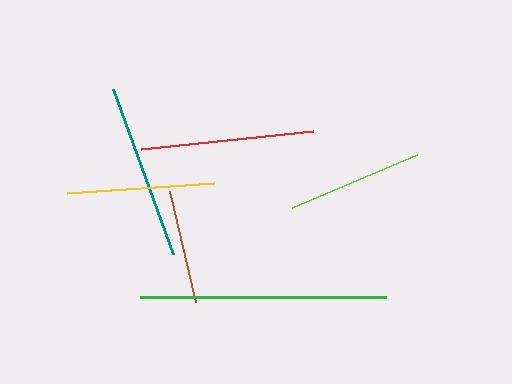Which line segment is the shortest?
The brown line is the shortest at approximately 114 pixels.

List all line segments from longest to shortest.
From longest to shortest: green, teal, red, yellow, lime, brown.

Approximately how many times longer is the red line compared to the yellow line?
The red line is approximately 1.2 times the length of the yellow line.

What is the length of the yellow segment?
The yellow segment is approximately 147 pixels long.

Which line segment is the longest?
The green line is the longest at approximately 246 pixels.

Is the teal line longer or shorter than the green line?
The green line is longer than the teal line.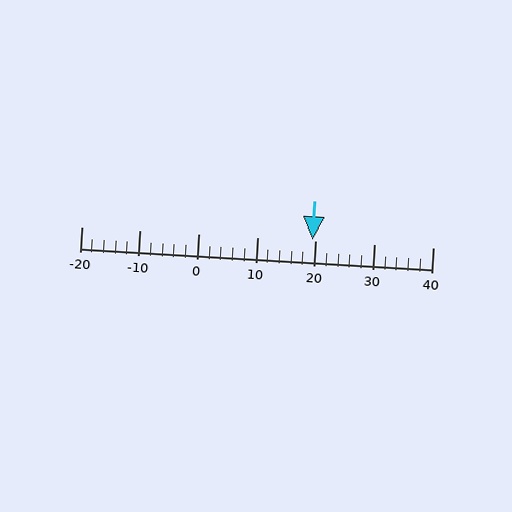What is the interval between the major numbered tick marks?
The major tick marks are spaced 10 units apart.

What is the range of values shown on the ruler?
The ruler shows values from -20 to 40.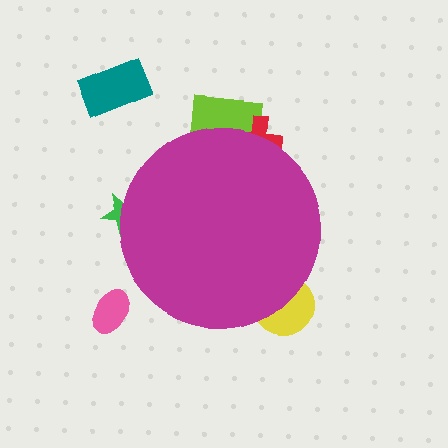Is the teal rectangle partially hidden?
No, the teal rectangle is fully visible.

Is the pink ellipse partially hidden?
No, the pink ellipse is fully visible.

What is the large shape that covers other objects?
A magenta circle.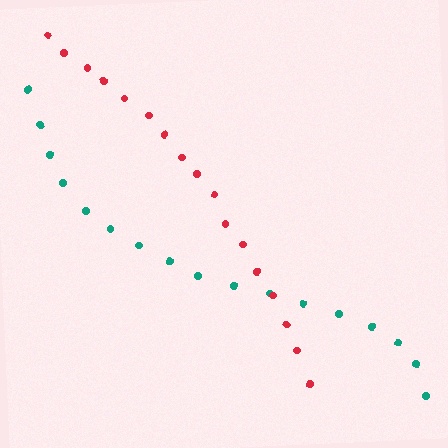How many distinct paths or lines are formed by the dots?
There are 2 distinct paths.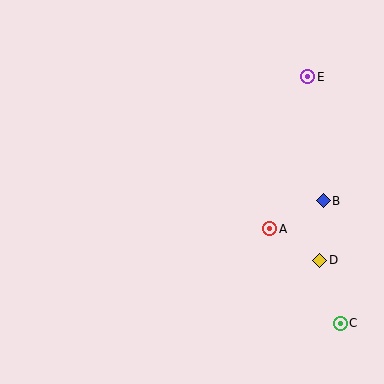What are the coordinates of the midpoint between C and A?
The midpoint between C and A is at (305, 276).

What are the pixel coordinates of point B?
Point B is at (323, 201).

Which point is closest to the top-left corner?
Point E is closest to the top-left corner.